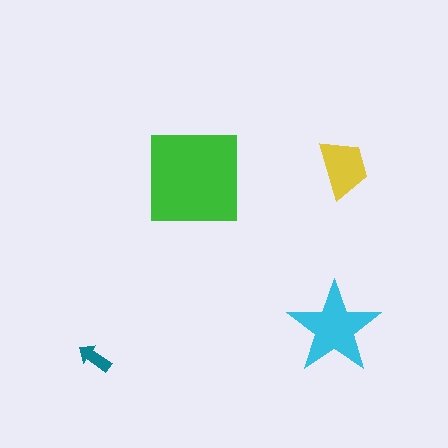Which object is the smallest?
The teal arrow.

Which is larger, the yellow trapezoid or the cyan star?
The cyan star.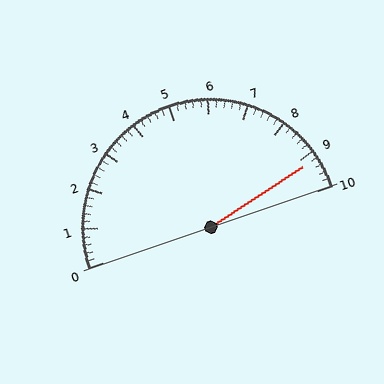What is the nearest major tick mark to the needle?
The nearest major tick mark is 9.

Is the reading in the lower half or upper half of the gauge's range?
The reading is in the upper half of the range (0 to 10).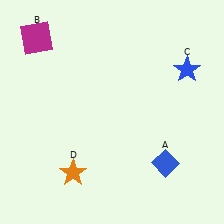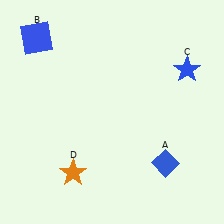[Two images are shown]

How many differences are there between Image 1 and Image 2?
There is 1 difference between the two images.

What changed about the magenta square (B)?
In Image 1, B is magenta. In Image 2, it changed to blue.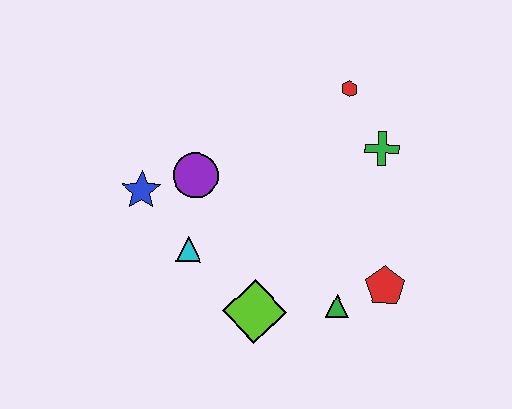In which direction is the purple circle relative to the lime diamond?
The purple circle is above the lime diamond.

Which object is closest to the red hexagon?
The green cross is closest to the red hexagon.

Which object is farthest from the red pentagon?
The blue star is farthest from the red pentagon.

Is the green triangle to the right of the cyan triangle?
Yes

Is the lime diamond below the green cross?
Yes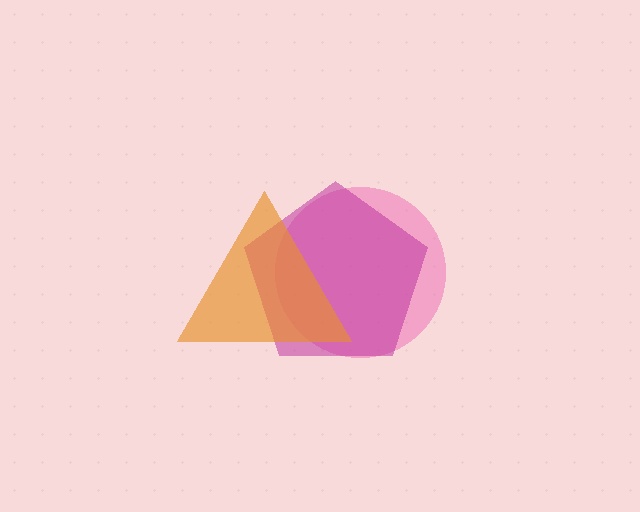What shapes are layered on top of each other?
The layered shapes are: a pink circle, a magenta pentagon, an orange triangle.